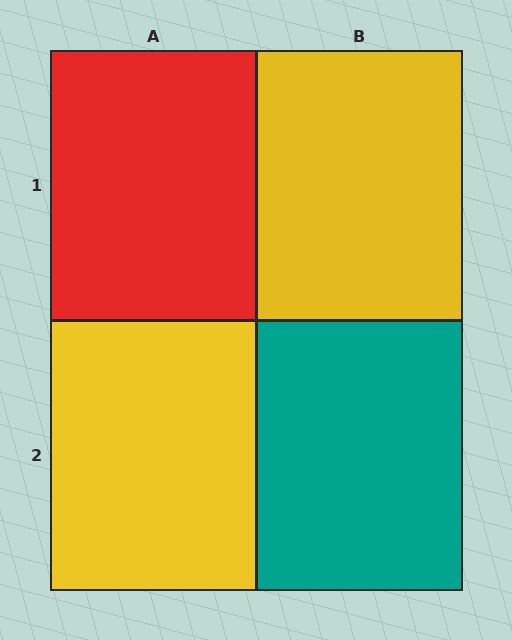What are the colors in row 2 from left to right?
Yellow, teal.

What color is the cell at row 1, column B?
Yellow.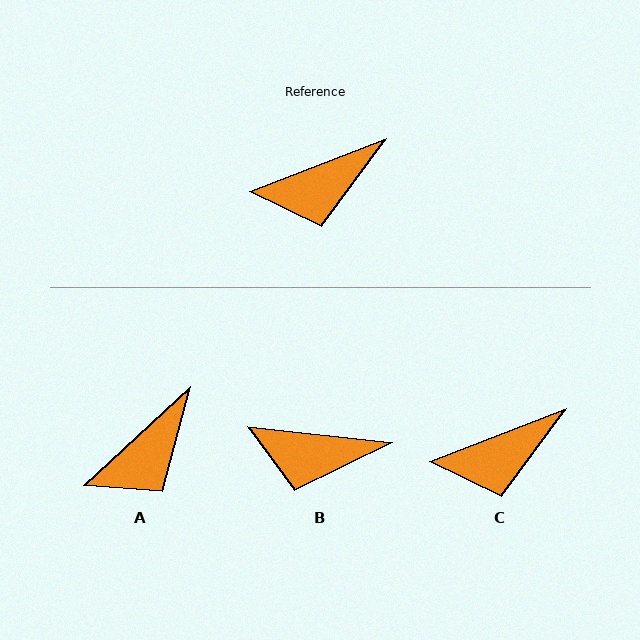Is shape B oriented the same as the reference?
No, it is off by about 27 degrees.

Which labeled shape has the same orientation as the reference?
C.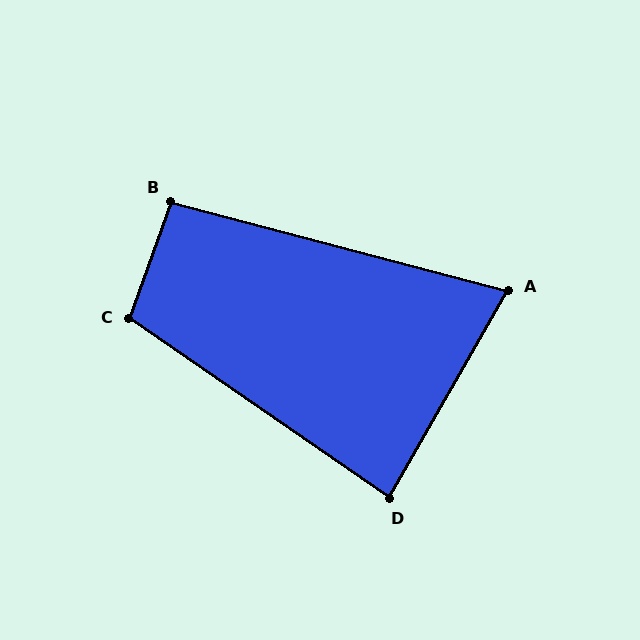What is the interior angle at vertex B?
Approximately 95 degrees (approximately right).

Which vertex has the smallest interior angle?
A, at approximately 75 degrees.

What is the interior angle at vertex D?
Approximately 85 degrees (approximately right).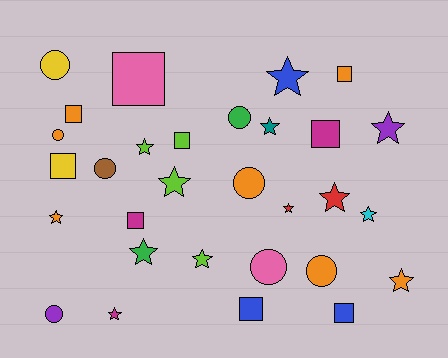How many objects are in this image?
There are 30 objects.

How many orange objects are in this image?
There are 7 orange objects.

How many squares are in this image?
There are 9 squares.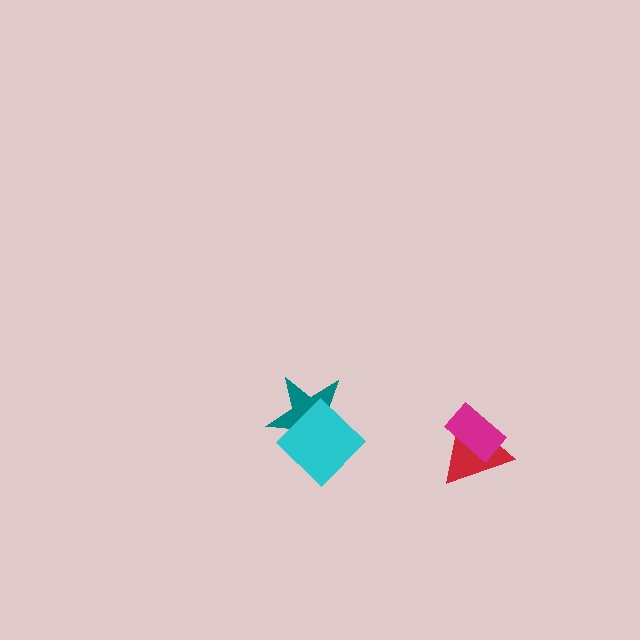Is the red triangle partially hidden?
Yes, it is partially covered by another shape.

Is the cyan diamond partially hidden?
No, no other shape covers it.